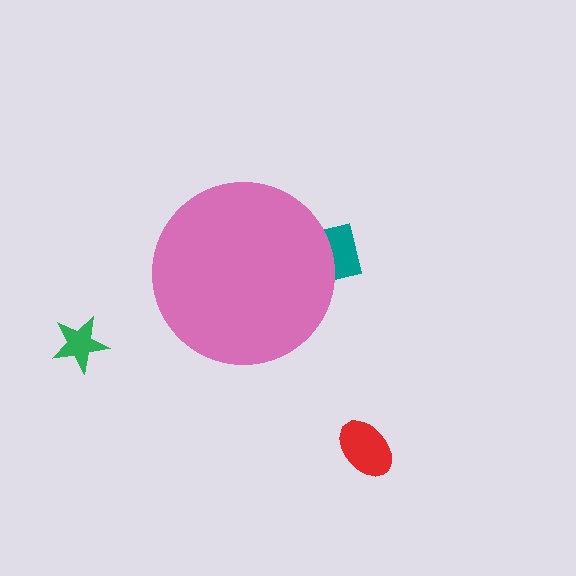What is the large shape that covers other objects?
A pink circle.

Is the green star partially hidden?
No, the green star is fully visible.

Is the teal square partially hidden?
Yes, the teal square is partially hidden behind the pink circle.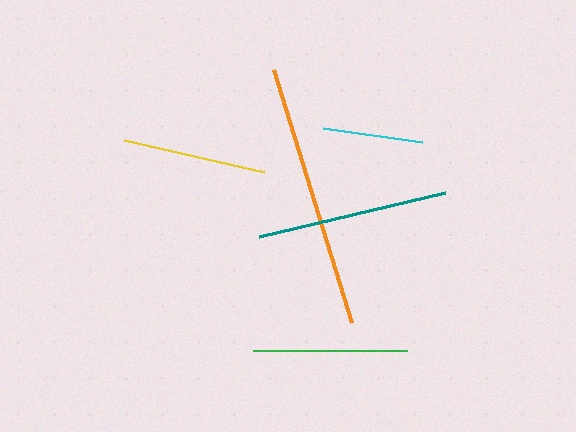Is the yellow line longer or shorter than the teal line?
The teal line is longer than the yellow line.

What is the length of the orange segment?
The orange segment is approximately 265 pixels long.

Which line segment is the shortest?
The cyan line is the shortest at approximately 100 pixels.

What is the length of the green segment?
The green segment is approximately 154 pixels long.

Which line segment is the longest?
The orange line is the longest at approximately 265 pixels.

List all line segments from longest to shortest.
From longest to shortest: orange, teal, green, yellow, cyan.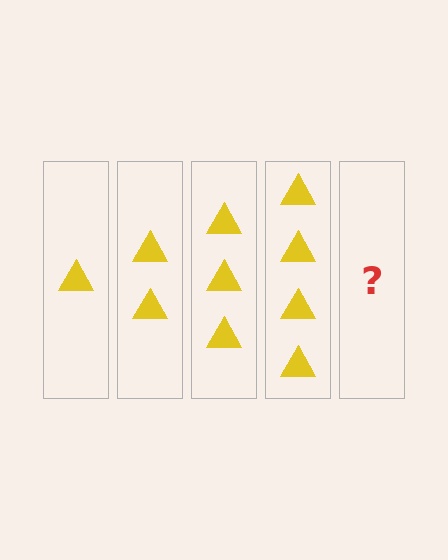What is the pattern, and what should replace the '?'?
The pattern is that each step adds one more triangle. The '?' should be 5 triangles.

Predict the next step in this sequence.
The next step is 5 triangles.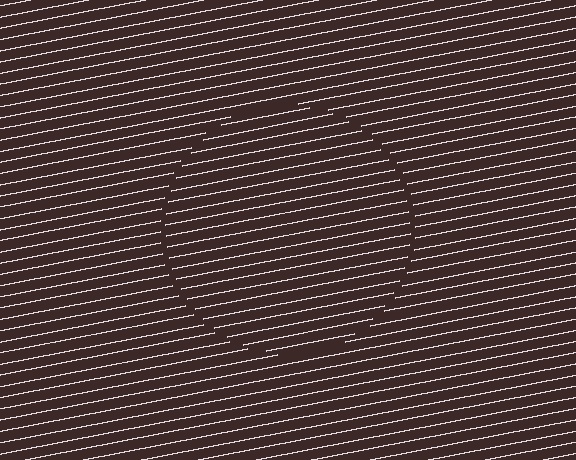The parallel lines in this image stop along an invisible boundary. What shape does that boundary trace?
An illusory circle. The interior of the shape contains the same grating, shifted by half a period — the contour is defined by the phase discontinuity where line-ends from the inner and outer gratings abut.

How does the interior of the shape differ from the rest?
The interior of the shape contains the same grating, shifted by half a period — the contour is defined by the phase discontinuity where line-ends from the inner and outer gratings abut.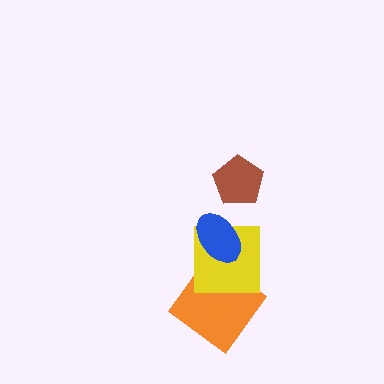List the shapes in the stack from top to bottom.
From top to bottom: the brown pentagon, the blue ellipse, the yellow square, the orange diamond.